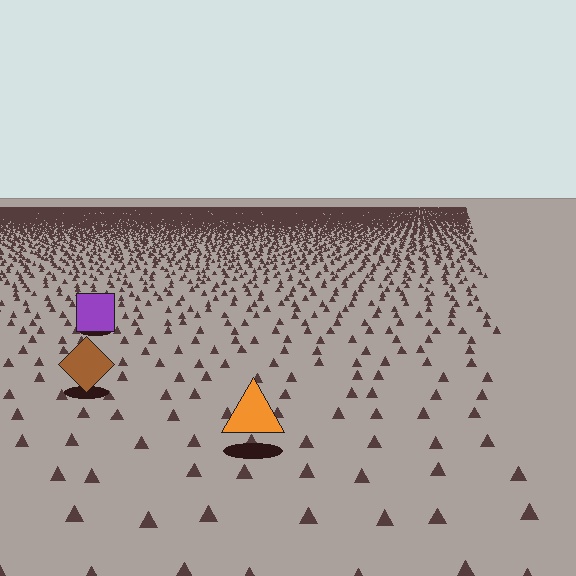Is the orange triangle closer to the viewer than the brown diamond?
Yes. The orange triangle is closer — you can tell from the texture gradient: the ground texture is coarser near it.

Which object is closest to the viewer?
The orange triangle is closest. The texture marks near it are larger and more spread out.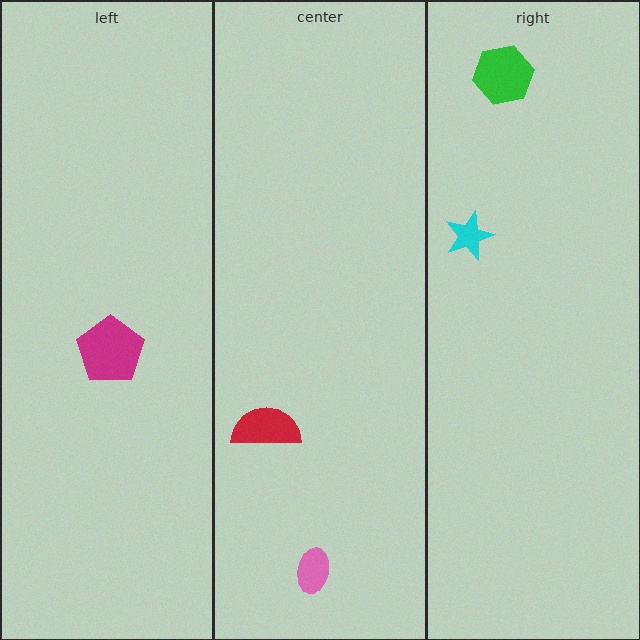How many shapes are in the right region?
2.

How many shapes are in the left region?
1.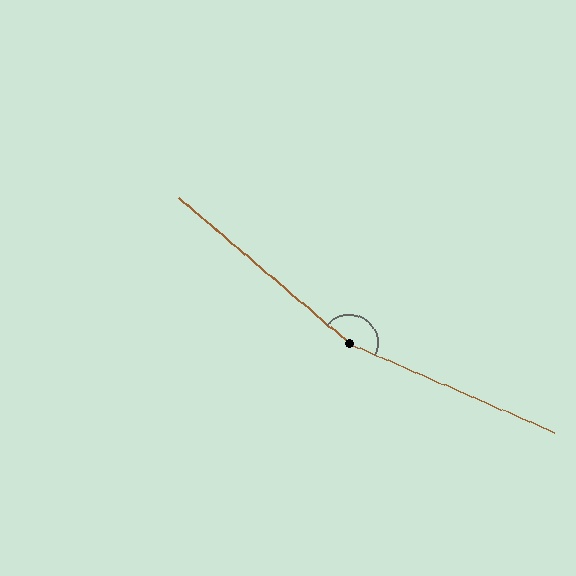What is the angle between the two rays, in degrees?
Approximately 163 degrees.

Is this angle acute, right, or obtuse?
It is obtuse.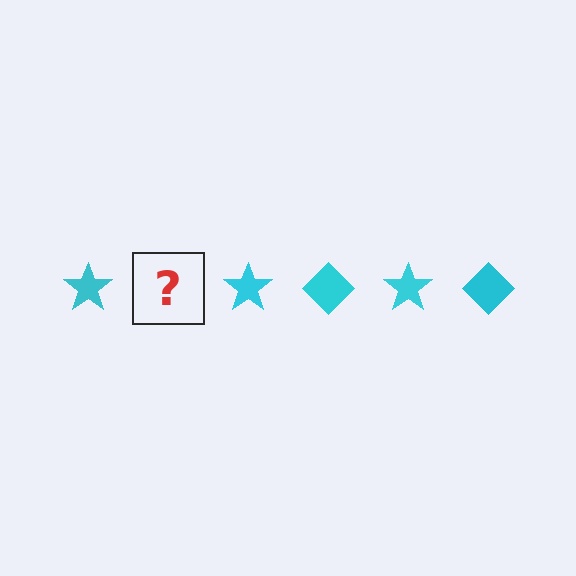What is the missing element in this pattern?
The missing element is a cyan diamond.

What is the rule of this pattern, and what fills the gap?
The rule is that the pattern cycles through star, diamond shapes in cyan. The gap should be filled with a cyan diamond.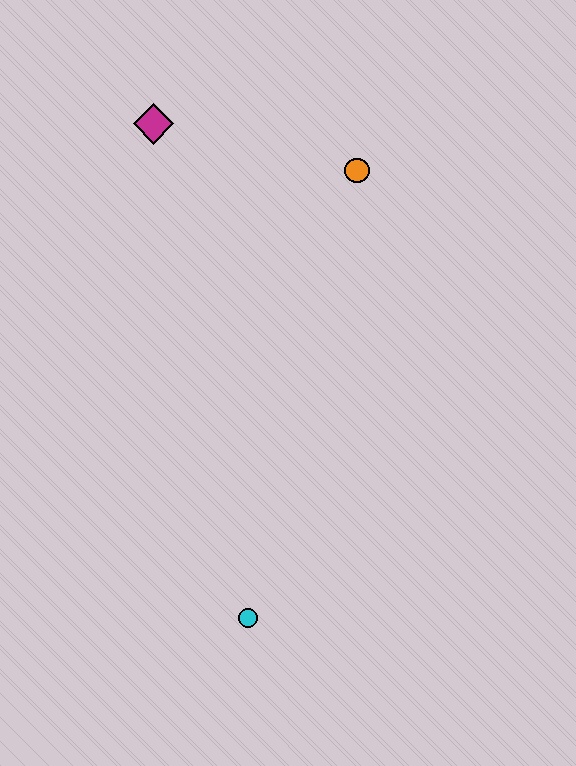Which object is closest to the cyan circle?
The orange circle is closest to the cyan circle.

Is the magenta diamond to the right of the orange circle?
No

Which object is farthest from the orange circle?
The cyan circle is farthest from the orange circle.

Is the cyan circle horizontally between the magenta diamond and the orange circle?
Yes